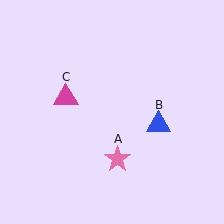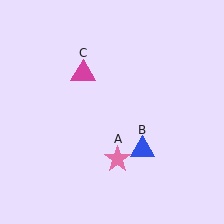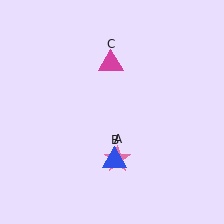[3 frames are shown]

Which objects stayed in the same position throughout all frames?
Pink star (object A) remained stationary.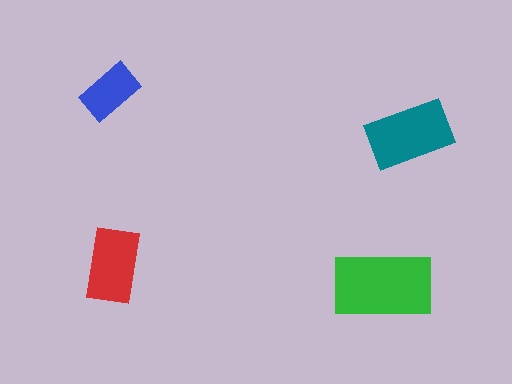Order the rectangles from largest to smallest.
the green one, the teal one, the red one, the blue one.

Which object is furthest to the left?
The blue rectangle is leftmost.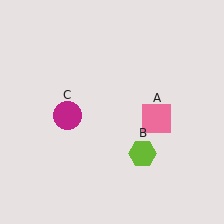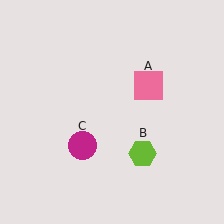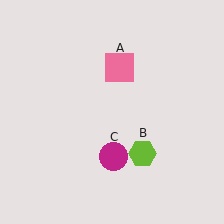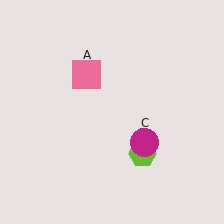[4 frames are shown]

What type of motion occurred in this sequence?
The pink square (object A), magenta circle (object C) rotated counterclockwise around the center of the scene.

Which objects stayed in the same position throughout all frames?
Lime hexagon (object B) remained stationary.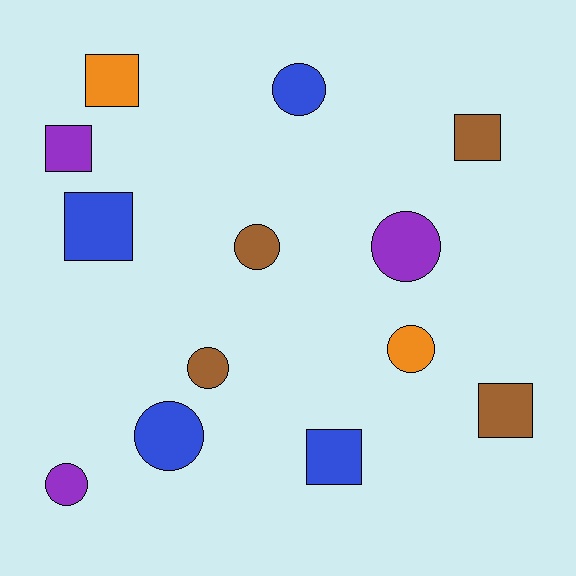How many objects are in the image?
There are 13 objects.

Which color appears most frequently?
Blue, with 4 objects.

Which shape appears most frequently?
Circle, with 7 objects.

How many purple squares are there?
There is 1 purple square.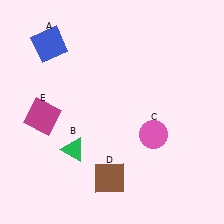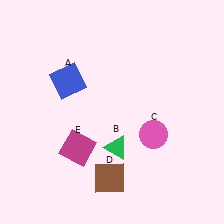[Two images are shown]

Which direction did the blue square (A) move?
The blue square (A) moved down.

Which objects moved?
The objects that moved are: the blue square (A), the green triangle (B), the magenta square (E).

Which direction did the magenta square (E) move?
The magenta square (E) moved right.